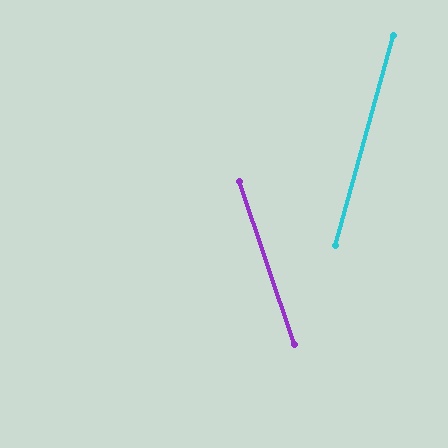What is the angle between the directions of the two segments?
Approximately 34 degrees.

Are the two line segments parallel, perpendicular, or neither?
Neither parallel nor perpendicular — they differ by about 34°.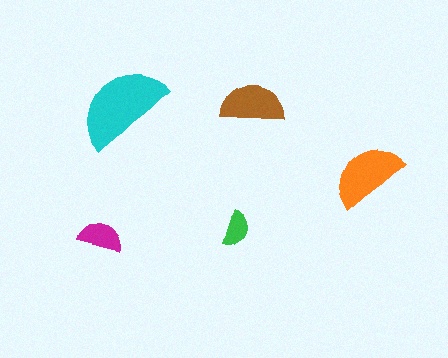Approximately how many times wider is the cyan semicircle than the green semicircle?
About 2.5 times wider.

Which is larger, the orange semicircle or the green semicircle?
The orange one.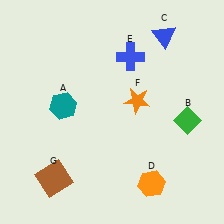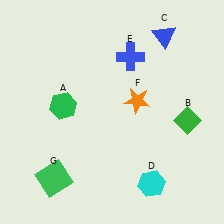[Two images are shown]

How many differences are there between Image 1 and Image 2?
There are 3 differences between the two images.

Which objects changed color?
A changed from teal to green. D changed from orange to cyan. G changed from brown to green.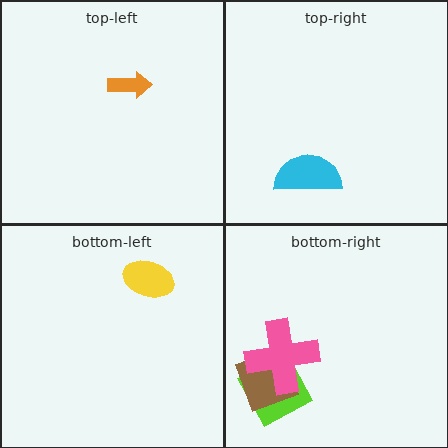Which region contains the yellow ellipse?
The bottom-left region.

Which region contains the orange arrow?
The top-left region.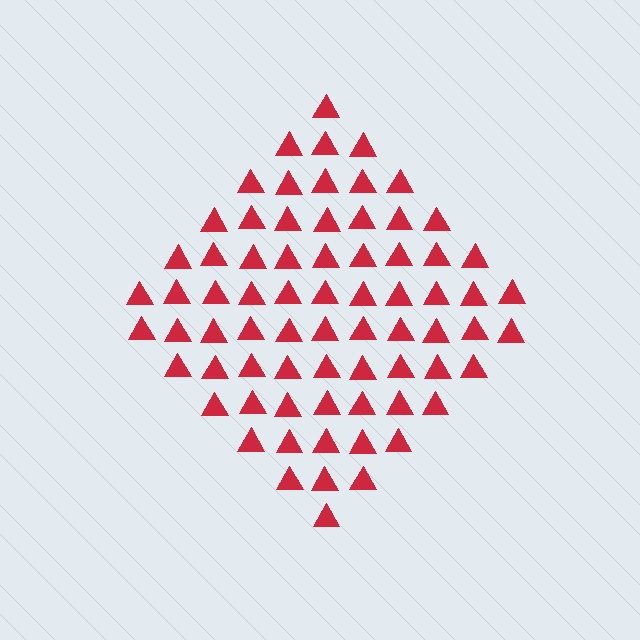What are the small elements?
The small elements are triangles.